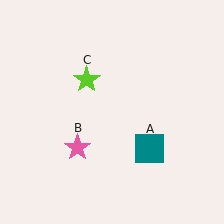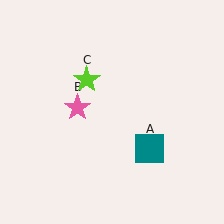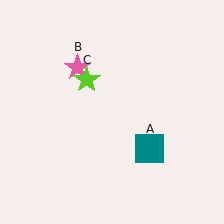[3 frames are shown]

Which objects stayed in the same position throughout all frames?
Teal square (object A) and lime star (object C) remained stationary.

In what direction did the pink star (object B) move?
The pink star (object B) moved up.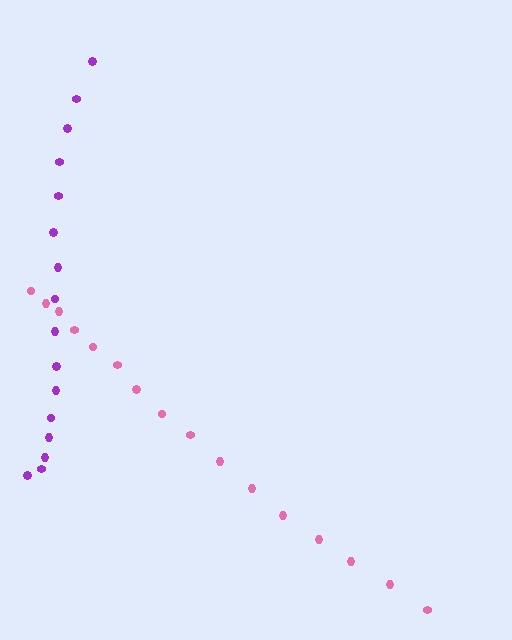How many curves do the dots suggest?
There are 2 distinct paths.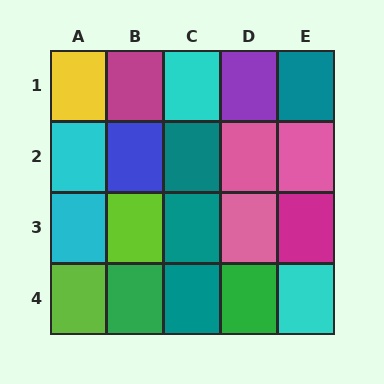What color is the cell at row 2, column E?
Pink.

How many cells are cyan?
4 cells are cyan.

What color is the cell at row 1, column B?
Magenta.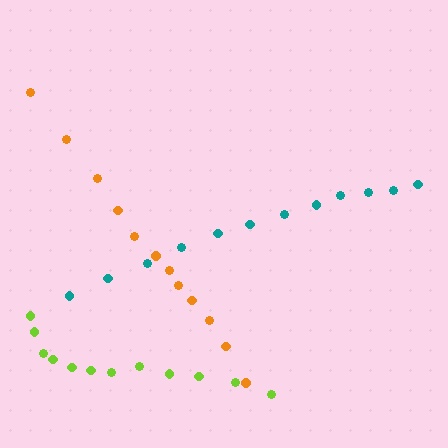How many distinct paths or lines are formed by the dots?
There are 3 distinct paths.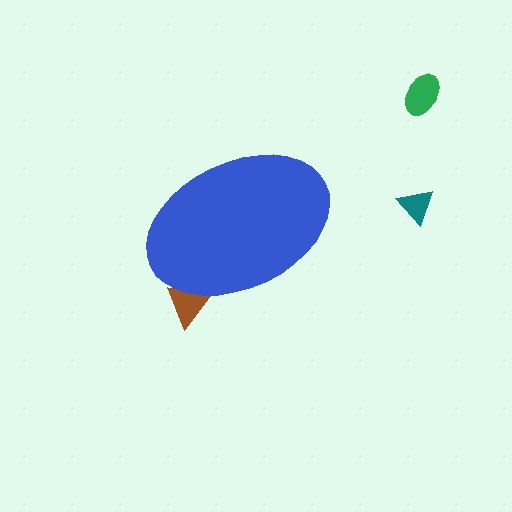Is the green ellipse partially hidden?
No, the green ellipse is fully visible.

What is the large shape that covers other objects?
A blue ellipse.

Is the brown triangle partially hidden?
Yes, the brown triangle is partially hidden behind the blue ellipse.